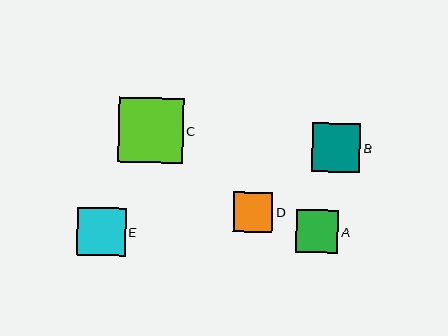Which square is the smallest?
Square D is the smallest with a size of approximately 39 pixels.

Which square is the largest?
Square C is the largest with a size of approximately 65 pixels.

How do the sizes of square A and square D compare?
Square A and square D are approximately the same size.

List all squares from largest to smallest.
From largest to smallest: C, E, B, A, D.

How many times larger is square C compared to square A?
Square C is approximately 1.5 times the size of square A.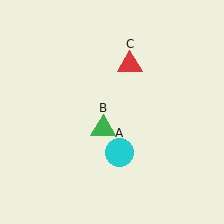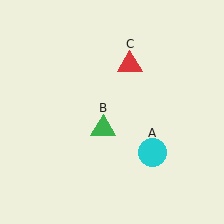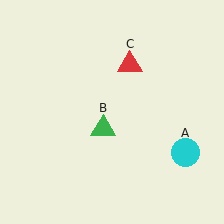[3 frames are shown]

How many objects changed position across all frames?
1 object changed position: cyan circle (object A).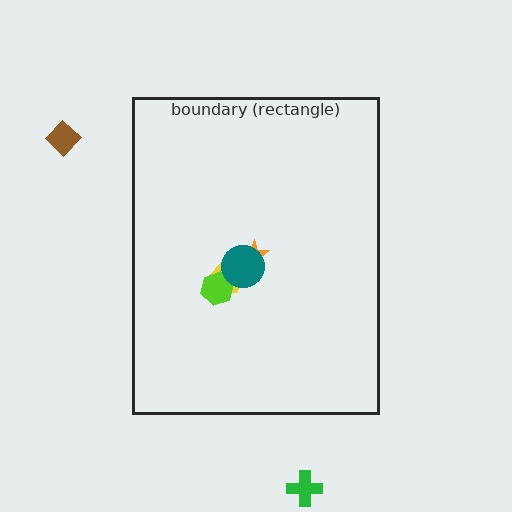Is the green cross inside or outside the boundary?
Outside.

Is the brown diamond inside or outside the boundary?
Outside.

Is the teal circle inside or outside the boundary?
Inside.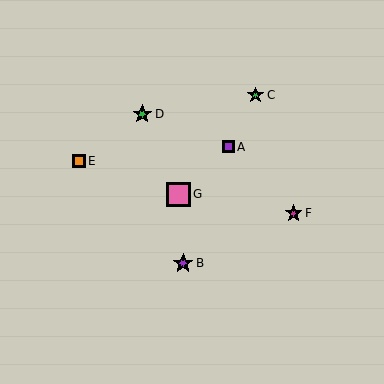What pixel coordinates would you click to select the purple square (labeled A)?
Click at (228, 147) to select the purple square A.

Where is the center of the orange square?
The center of the orange square is at (79, 161).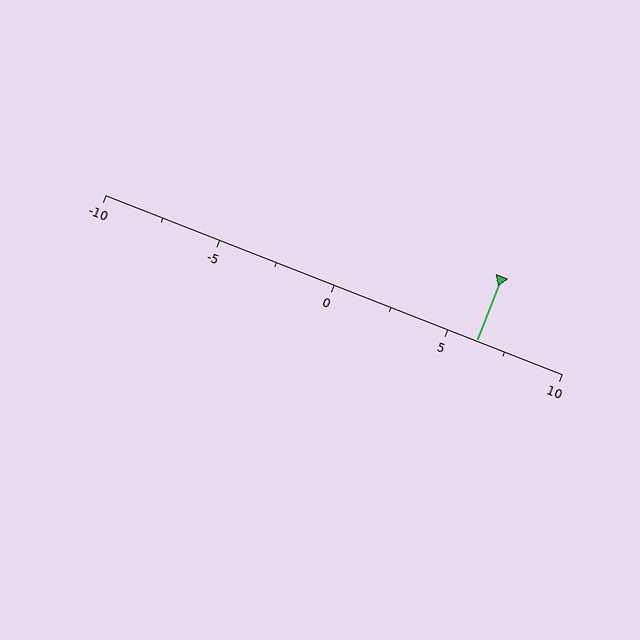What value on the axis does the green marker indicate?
The marker indicates approximately 6.2.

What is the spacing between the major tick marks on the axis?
The major ticks are spaced 5 apart.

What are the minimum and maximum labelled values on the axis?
The axis runs from -10 to 10.